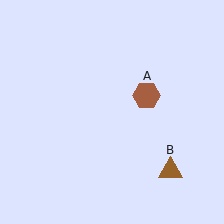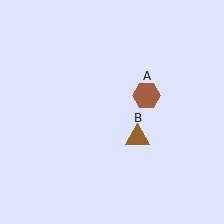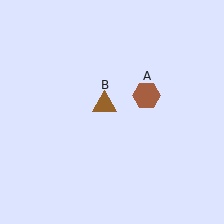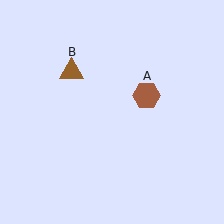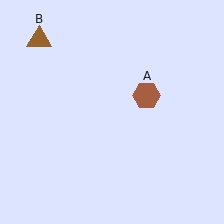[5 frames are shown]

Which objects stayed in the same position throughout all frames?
Brown hexagon (object A) remained stationary.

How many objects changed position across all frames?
1 object changed position: brown triangle (object B).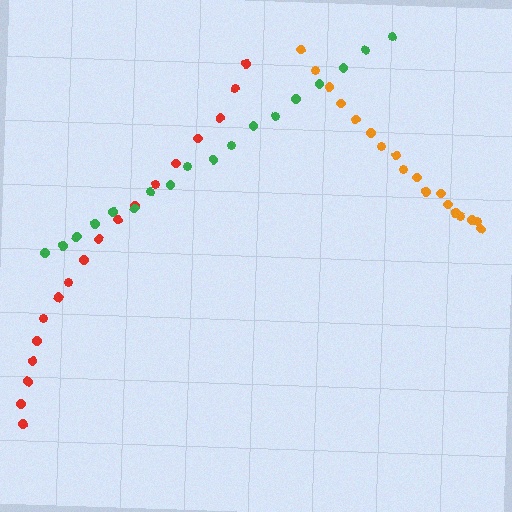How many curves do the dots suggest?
There are 3 distinct paths.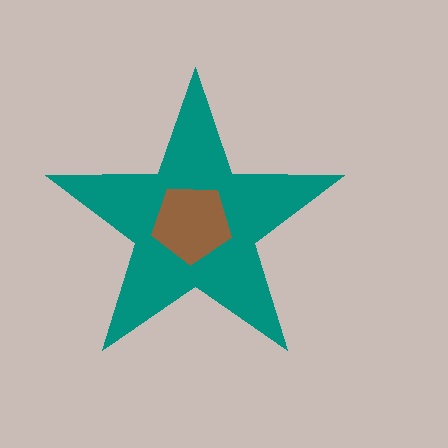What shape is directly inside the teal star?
The brown pentagon.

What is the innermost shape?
The brown pentagon.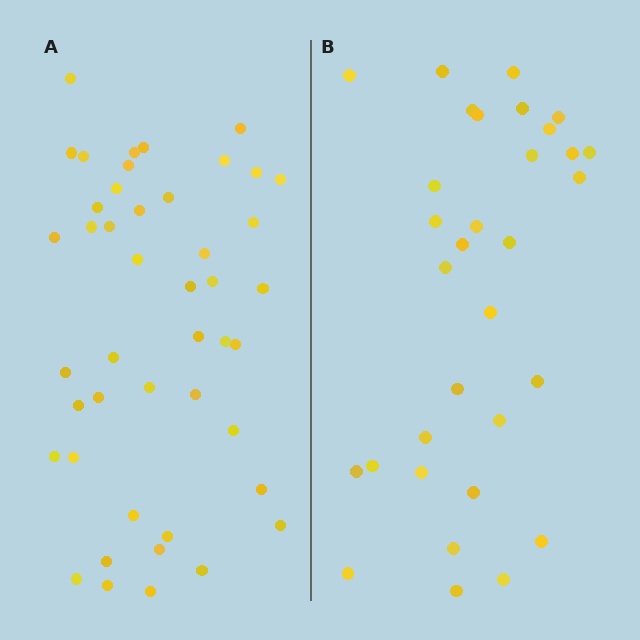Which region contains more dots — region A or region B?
Region A (the left region) has more dots.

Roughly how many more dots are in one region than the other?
Region A has approximately 15 more dots than region B.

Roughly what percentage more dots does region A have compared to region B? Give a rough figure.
About 40% more.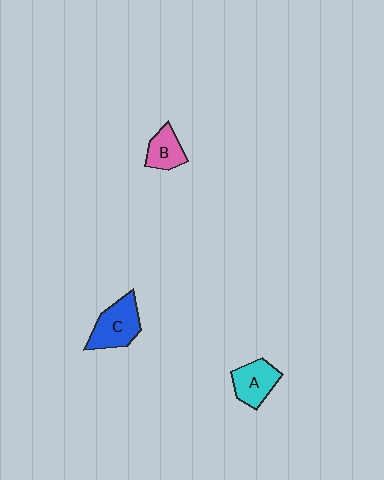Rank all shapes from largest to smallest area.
From largest to smallest: C (blue), A (cyan), B (pink).